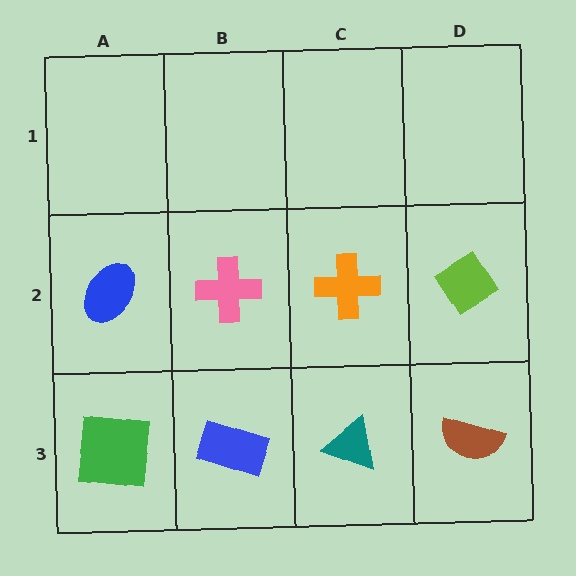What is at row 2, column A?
A blue ellipse.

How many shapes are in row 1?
0 shapes.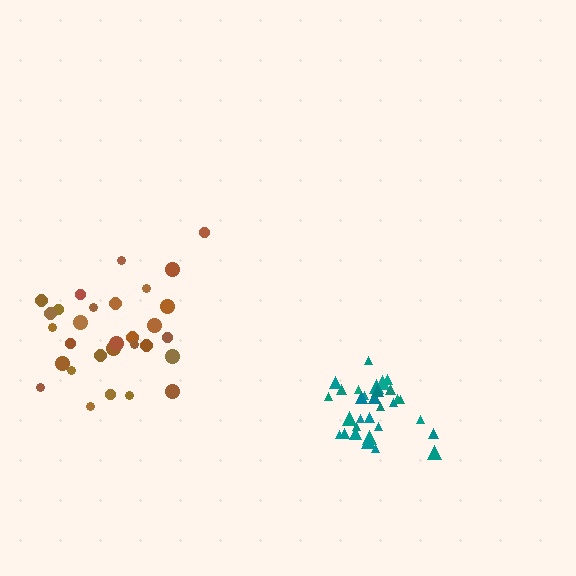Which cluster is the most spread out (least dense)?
Brown.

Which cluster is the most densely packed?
Teal.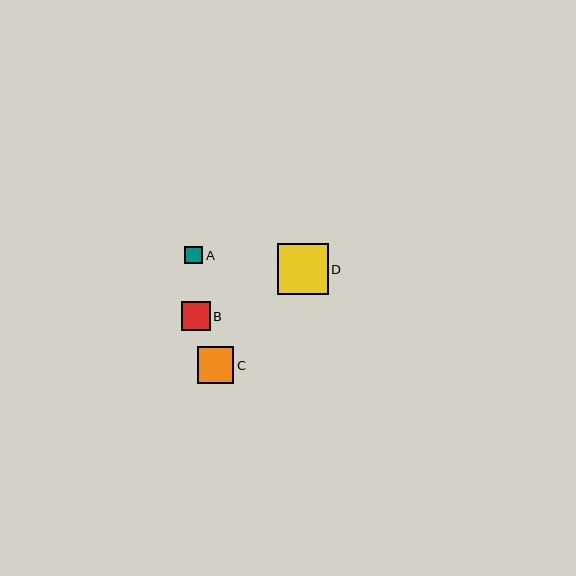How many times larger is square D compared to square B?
Square D is approximately 1.8 times the size of square B.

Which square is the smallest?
Square A is the smallest with a size of approximately 18 pixels.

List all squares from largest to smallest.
From largest to smallest: D, C, B, A.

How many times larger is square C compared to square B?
Square C is approximately 1.3 times the size of square B.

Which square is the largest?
Square D is the largest with a size of approximately 51 pixels.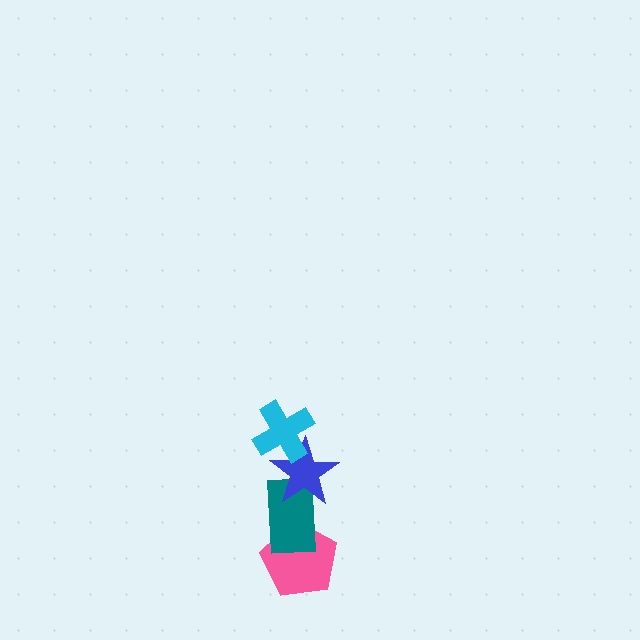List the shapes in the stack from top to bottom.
From top to bottom: the cyan cross, the blue star, the teal rectangle, the pink pentagon.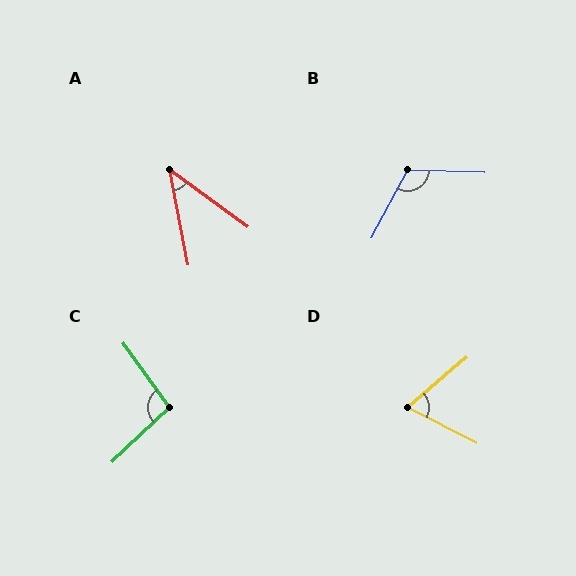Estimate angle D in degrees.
Approximately 68 degrees.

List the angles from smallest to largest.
A (43°), D (68°), C (98°), B (117°).